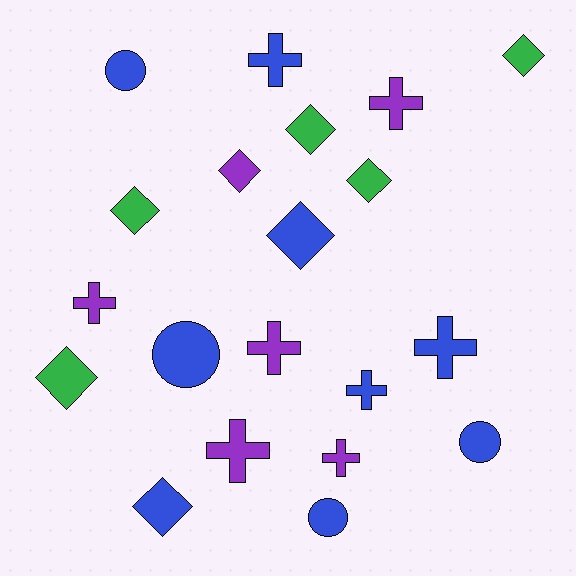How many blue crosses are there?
There are 3 blue crosses.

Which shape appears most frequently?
Diamond, with 8 objects.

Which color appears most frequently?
Blue, with 9 objects.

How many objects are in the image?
There are 20 objects.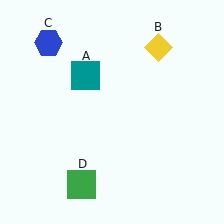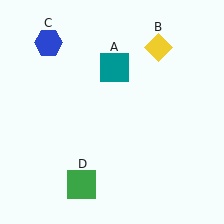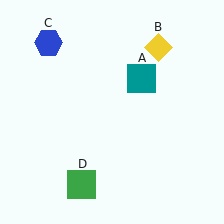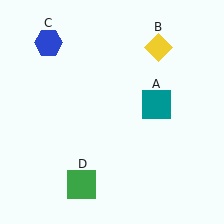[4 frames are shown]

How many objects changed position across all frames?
1 object changed position: teal square (object A).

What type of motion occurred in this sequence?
The teal square (object A) rotated clockwise around the center of the scene.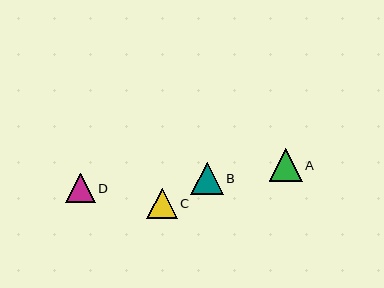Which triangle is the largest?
Triangle A is the largest with a size of approximately 33 pixels.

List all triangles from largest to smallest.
From largest to smallest: A, B, C, D.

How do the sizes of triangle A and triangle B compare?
Triangle A and triangle B are approximately the same size.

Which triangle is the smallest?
Triangle D is the smallest with a size of approximately 30 pixels.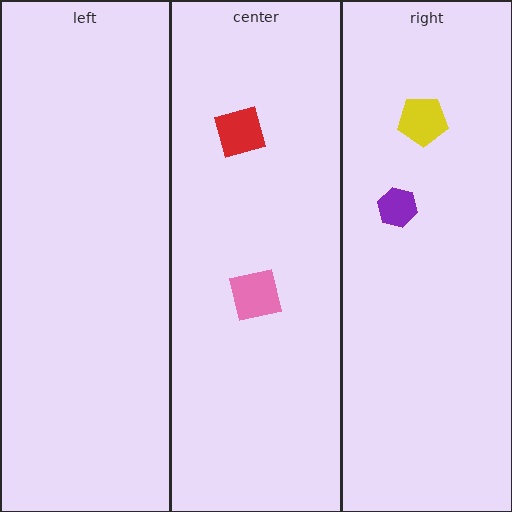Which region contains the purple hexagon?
The right region.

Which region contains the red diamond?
The center region.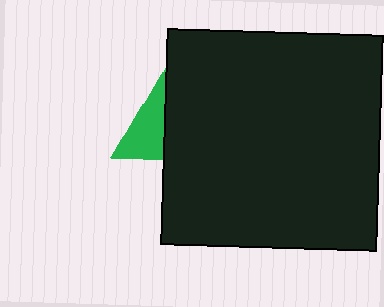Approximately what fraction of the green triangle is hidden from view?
Roughly 57% of the green triangle is hidden behind the black square.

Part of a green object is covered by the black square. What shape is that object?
It is a triangle.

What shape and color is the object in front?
The object in front is a black square.